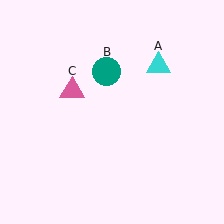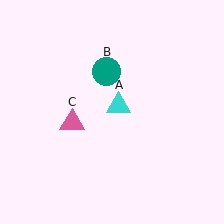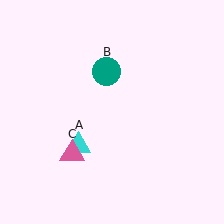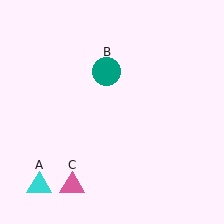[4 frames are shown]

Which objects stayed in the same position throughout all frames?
Teal circle (object B) remained stationary.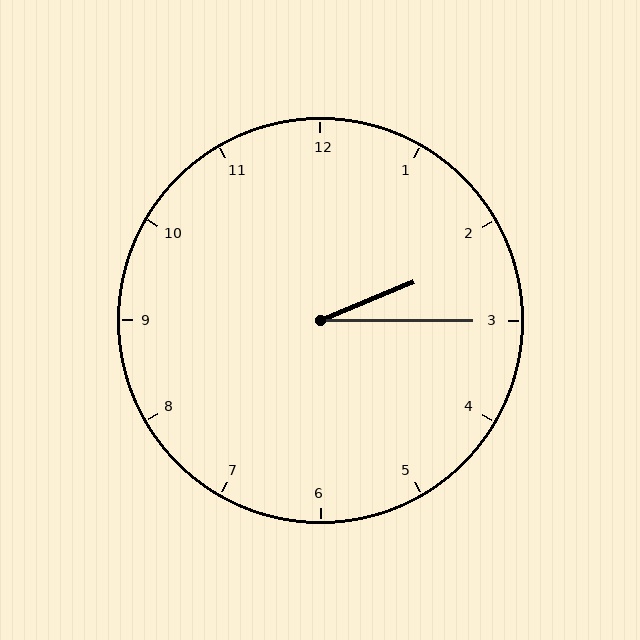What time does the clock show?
2:15.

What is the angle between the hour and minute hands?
Approximately 22 degrees.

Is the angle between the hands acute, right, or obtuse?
It is acute.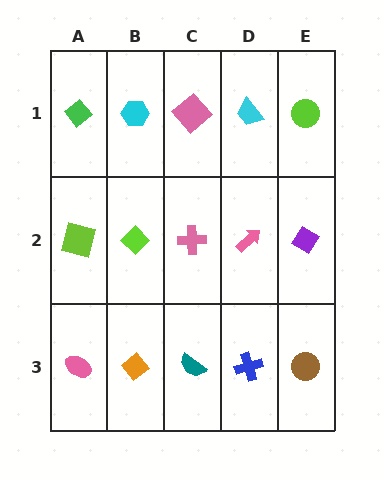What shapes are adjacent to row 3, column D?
A pink arrow (row 2, column D), a teal semicircle (row 3, column C), a brown circle (row 3, column E).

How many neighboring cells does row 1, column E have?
2.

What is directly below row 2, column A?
A pink ellipse.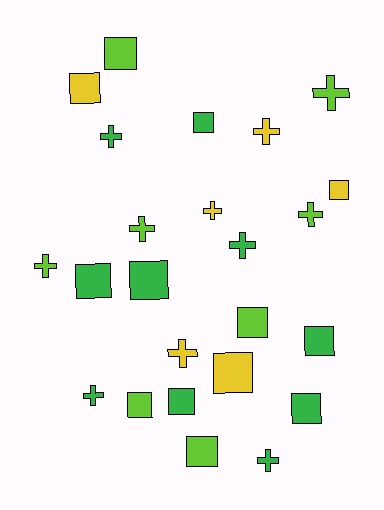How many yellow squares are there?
There are 3 yellow squares.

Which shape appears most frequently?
Square, with 13 objects.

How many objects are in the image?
There are 24 objects.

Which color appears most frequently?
Green, with 10 objects.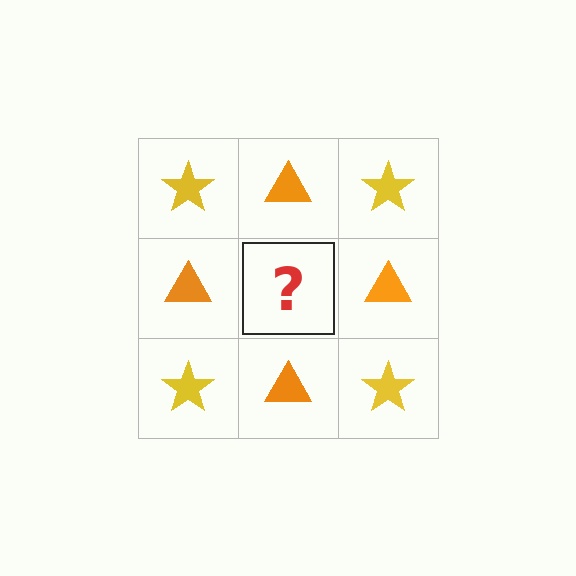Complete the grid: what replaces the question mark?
The question mark should be replaced with a yellow star.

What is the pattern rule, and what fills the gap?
The rule is that it alternates yellow star and orange triangle in a checkerboard pattern. The gap should be filled with a yellow star.